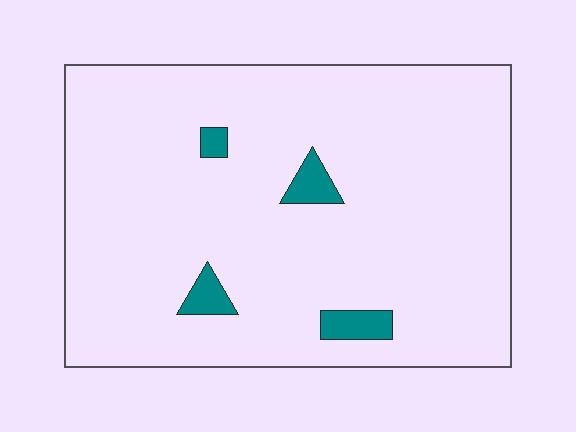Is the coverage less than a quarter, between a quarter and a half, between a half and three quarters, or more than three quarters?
Less than a quarter.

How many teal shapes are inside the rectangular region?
4.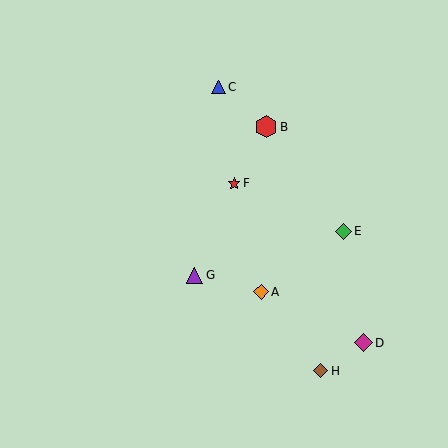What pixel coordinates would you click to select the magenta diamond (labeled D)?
Click at (363, 343) to select the magenta diamond D.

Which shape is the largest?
The red hexagon (labeled B) is the largest.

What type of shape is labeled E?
Shape E is a green diamond.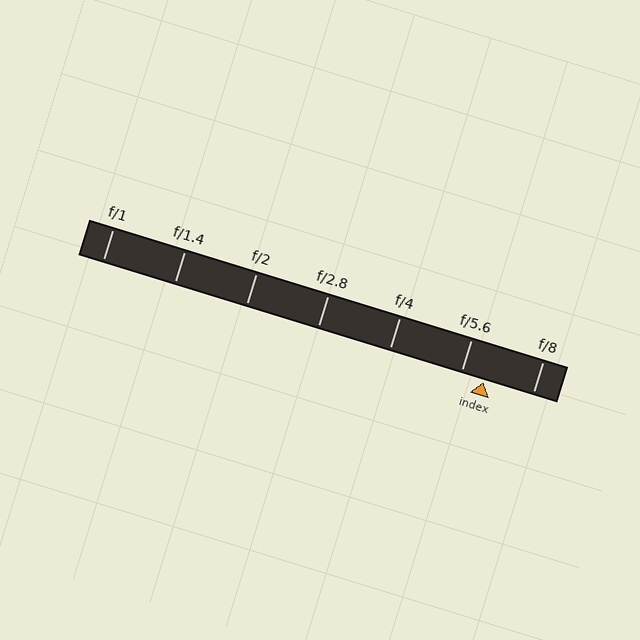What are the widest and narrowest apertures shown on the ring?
The widest aperture shown is f/1 and the narrowest is f/8.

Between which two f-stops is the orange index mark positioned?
The index mark is between f/5.6 and f/8.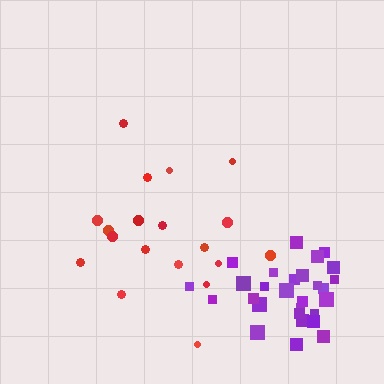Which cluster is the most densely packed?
Purple.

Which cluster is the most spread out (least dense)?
Red.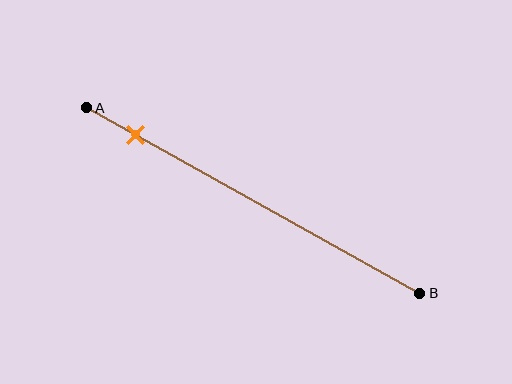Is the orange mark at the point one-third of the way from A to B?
No, the mark is at about 15% from A, not at the 33% one-third point.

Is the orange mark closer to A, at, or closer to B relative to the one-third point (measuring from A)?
The orange mark is closer to point A than the one-third point of segment AB.